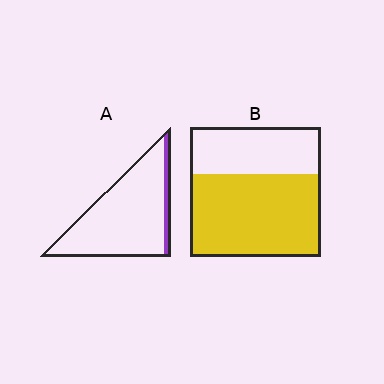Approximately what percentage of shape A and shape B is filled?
A is approximately 10% and B is approximately 65%.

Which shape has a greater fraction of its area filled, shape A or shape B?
Shape B.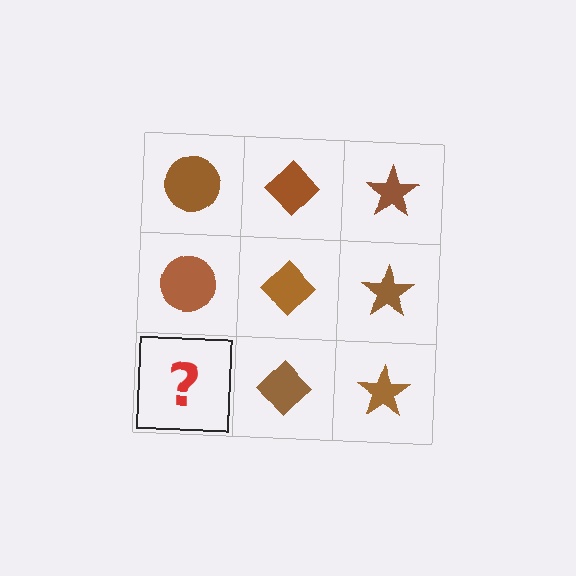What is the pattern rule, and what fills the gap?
The rule is that each column has a consistent shape. The gap should be filled with a brown circle.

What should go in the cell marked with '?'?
The missing cell should contain a brown circle.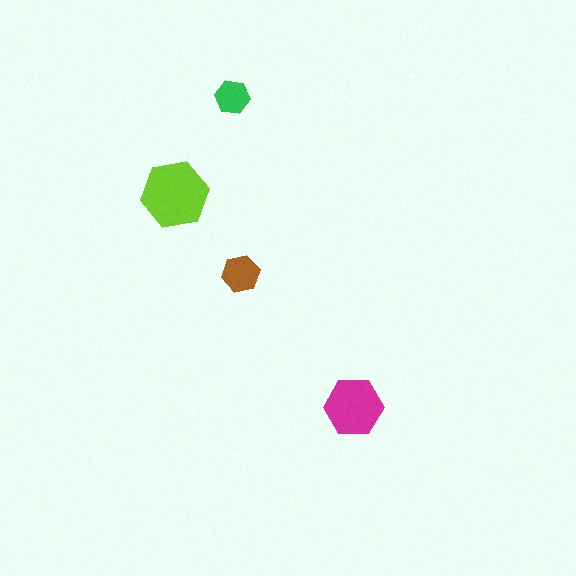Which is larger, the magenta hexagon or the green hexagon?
The magenta one.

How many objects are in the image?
There are 4 objects in the image.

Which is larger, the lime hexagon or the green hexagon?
The lime one.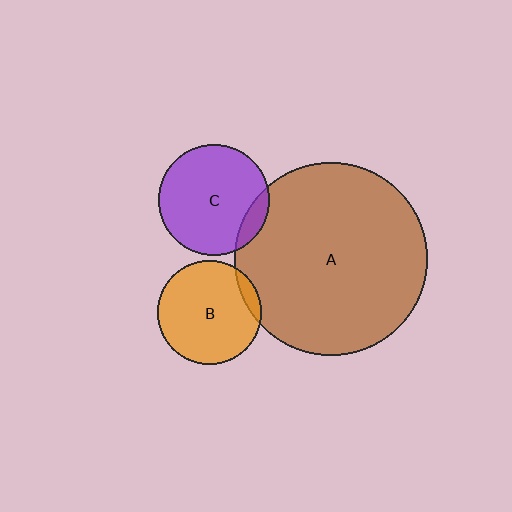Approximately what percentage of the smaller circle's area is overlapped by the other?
Approximately 10%.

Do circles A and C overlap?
Yes.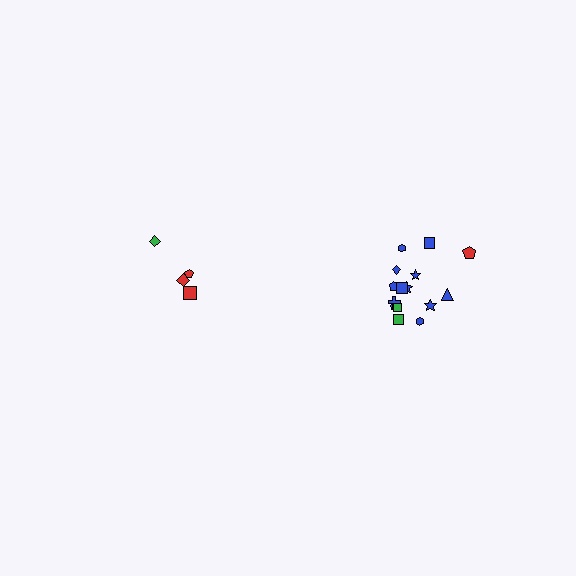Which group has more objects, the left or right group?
The right group.